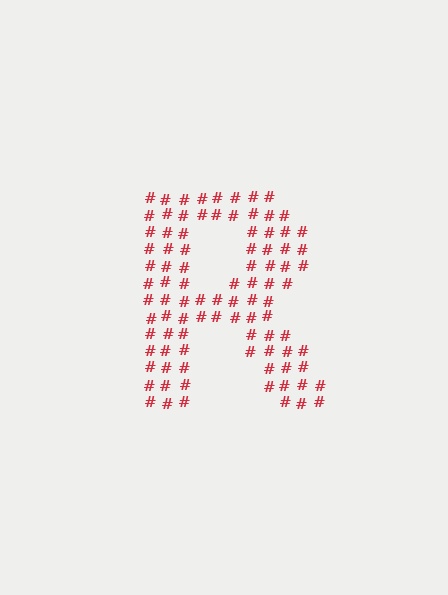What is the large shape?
The large shape is the letter R.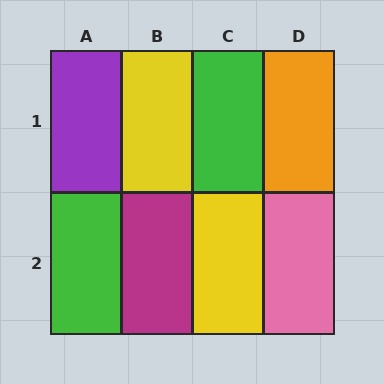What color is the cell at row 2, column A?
Green.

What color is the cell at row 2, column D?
Pink.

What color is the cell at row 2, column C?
Yellow.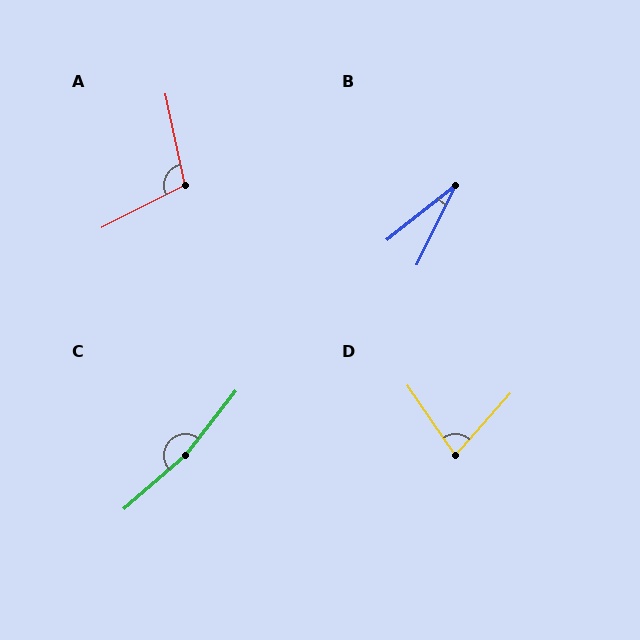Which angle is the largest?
C, at approximately 169 degrees.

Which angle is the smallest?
B, at approximately 26 degrees.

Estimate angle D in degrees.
Approximately 76 degrees.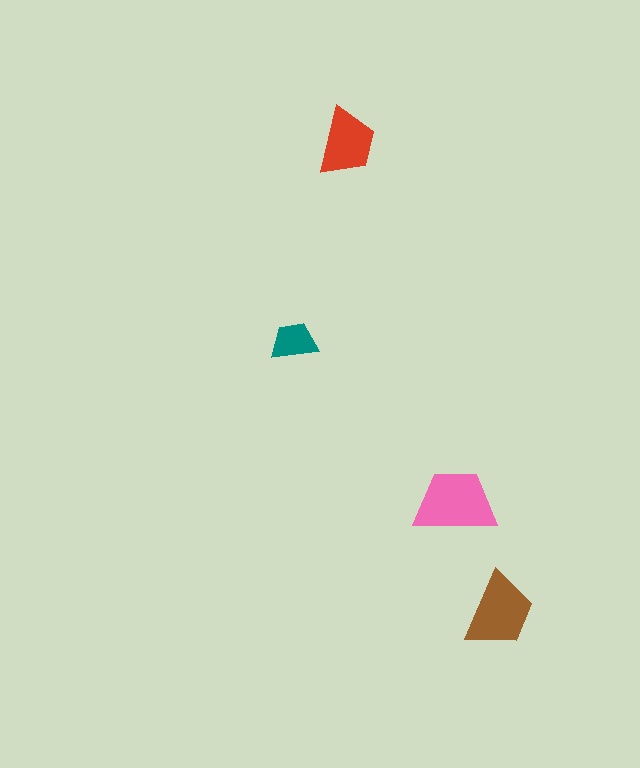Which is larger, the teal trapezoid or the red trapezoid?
The red one.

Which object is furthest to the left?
The teal trapezoid is leftmost.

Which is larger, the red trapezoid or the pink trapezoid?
The pink one.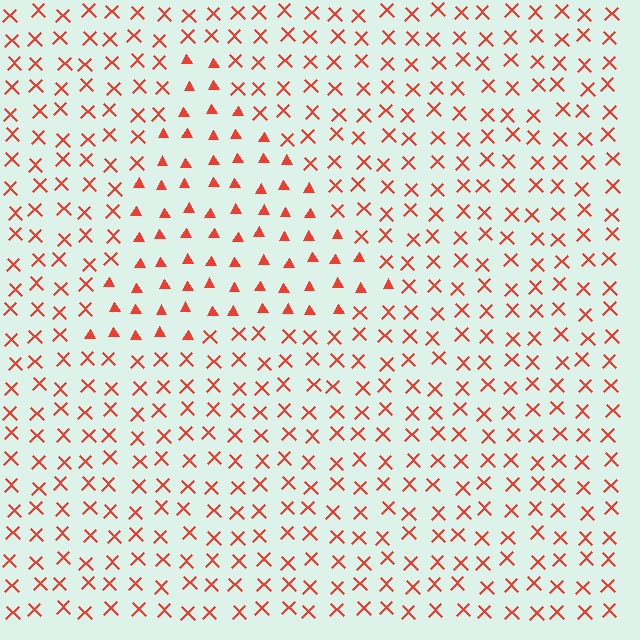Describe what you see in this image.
The image is filled with small red elements arranged in a uniform grid. A triangle-shaped region contains triangles, while the surrounding area contains X marks. The boundary is defined purely by the change in element shape.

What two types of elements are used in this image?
The image uses triangles inside the triangle region and X marks outside it.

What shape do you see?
I see a triangle.